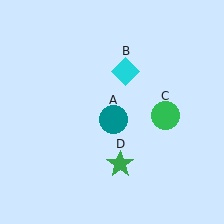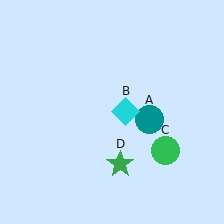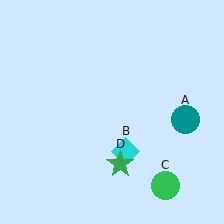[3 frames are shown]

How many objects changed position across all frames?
3 objects changed position: teal circle (object A), cyan diamond (object B), green circle (object C).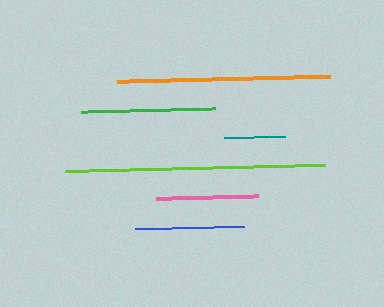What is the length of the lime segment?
The lime segment is approximately 259 pixels long.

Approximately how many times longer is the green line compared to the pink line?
The green line is approximately 1.3 times the length of the pink line.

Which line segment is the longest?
The lime line is the longest at approximately 259 pixels.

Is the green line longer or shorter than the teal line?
The green line is longer than the teal line.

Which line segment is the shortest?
The teal line is the shortest at approximately 61 pixels.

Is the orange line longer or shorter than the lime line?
The lime line is longer than the orange line.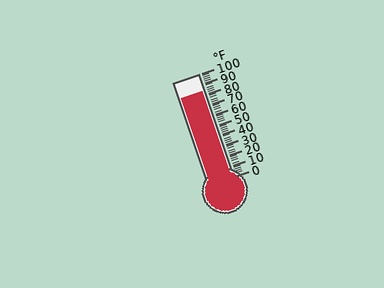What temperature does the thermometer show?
The thermometer shows approximately 84°F.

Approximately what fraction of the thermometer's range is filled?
The thermometer is filled to approximately 85% of its range.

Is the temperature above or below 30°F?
The temperature is above 30°F.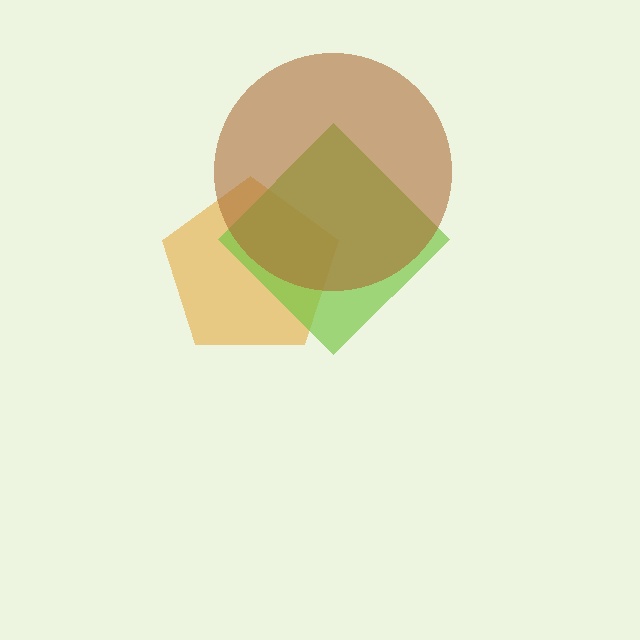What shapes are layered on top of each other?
The layered shapes are: an orange pentagon, a lime diamond, a brown circle.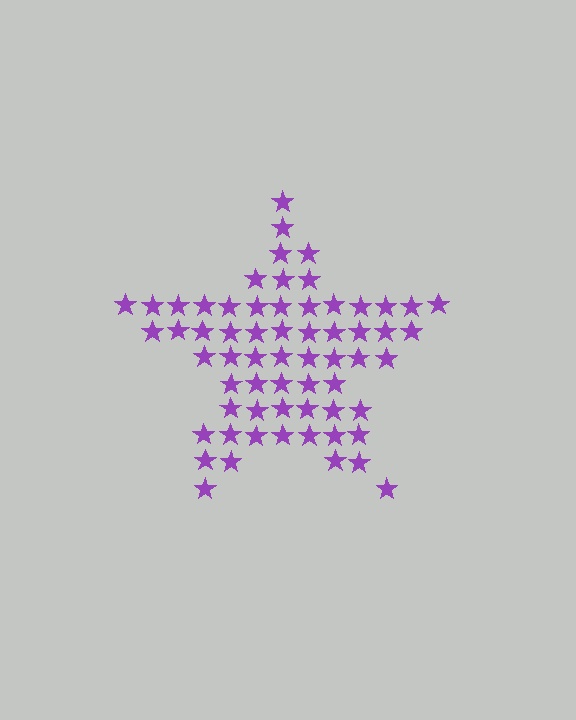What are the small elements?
The small elements are stars.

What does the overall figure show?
The overall figure shows a star.